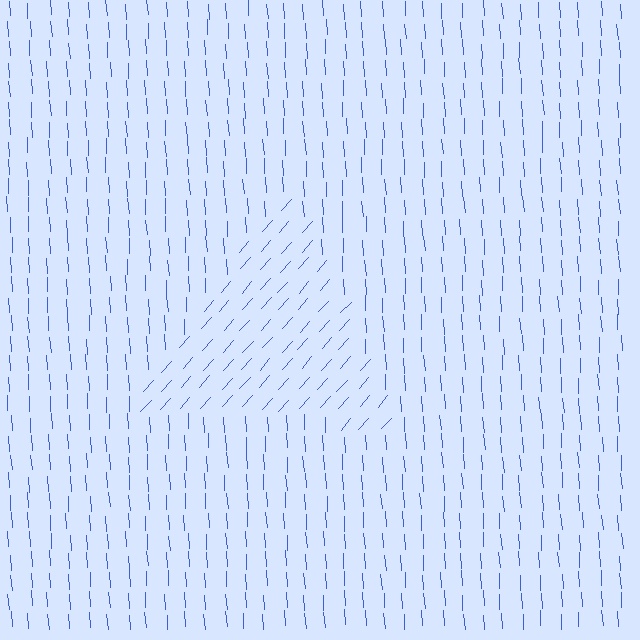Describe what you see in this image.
The image is filled with small blue line segments. A triangle region in the image has lines oriented differently from the surrounding lines, creating a visible texture boundary.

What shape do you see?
I see a triangle.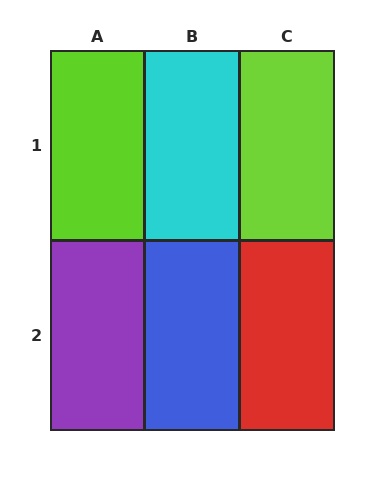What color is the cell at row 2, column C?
Red.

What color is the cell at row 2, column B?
Blue.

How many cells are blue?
1 cell is blue.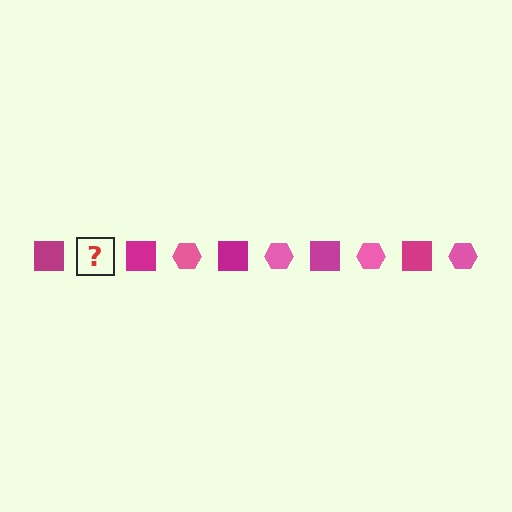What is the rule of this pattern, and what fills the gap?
The rule is that the pattern alternates between magenta square and pink hexagon. The gap should be filled with a pink hexagon.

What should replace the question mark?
The question mark should be replaced with a pink hexagon.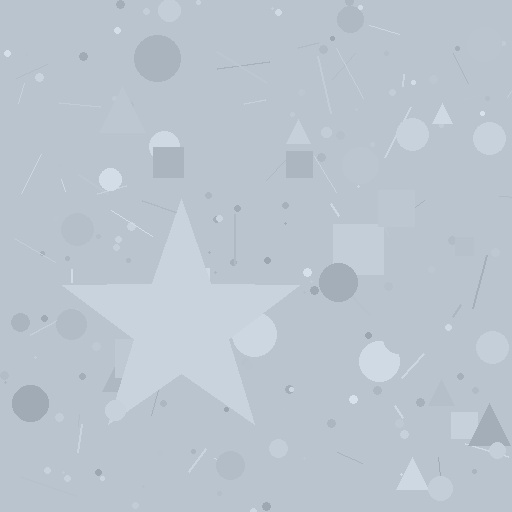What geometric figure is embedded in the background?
A star is embedded in the background.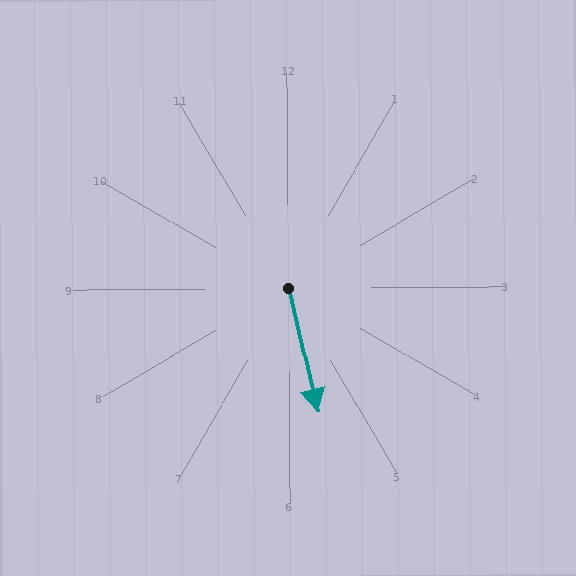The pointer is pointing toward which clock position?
Roughly 6 o'clock.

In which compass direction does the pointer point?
South.